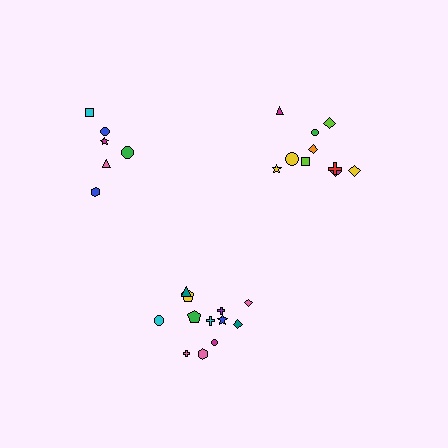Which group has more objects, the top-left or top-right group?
The top-right group.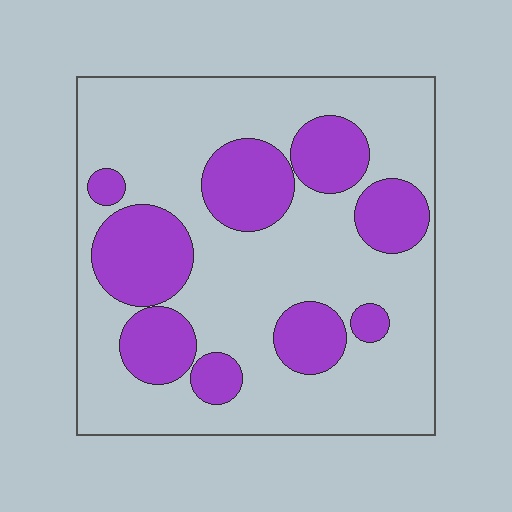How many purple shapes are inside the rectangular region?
9.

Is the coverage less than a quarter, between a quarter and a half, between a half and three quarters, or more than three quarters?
Between a quarter and a half.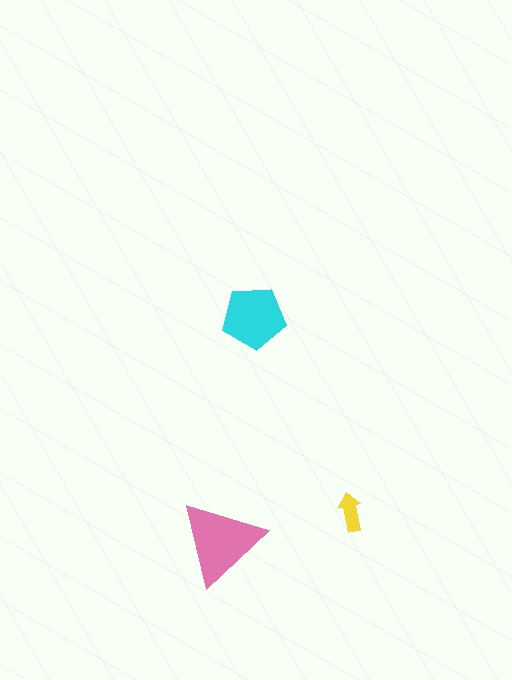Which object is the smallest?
The yellow arrow.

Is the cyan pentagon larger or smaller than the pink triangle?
Smaller.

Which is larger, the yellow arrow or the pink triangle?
The pink triangle.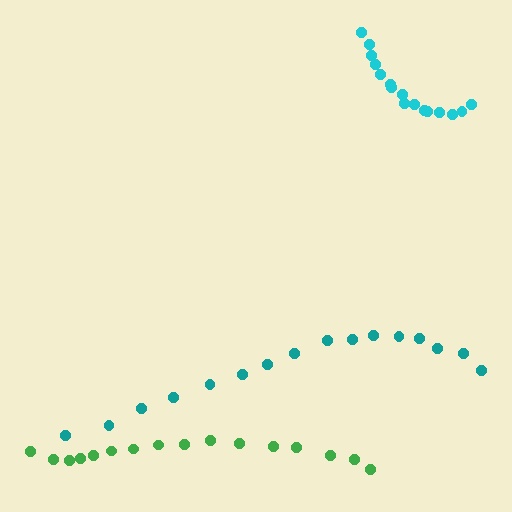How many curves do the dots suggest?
There are 3 distinct paths.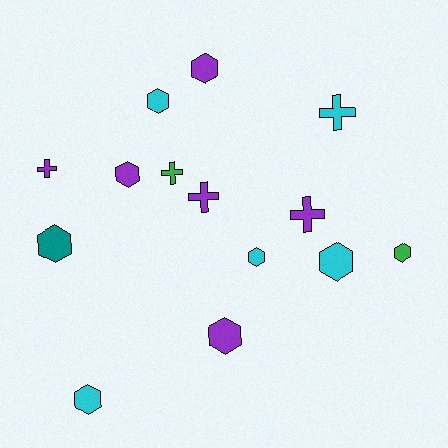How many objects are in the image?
There are 14 objects.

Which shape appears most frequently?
Hexagon, with 9 objects.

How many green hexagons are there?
There is 1 green hexagon.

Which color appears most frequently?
Purple, with 6 objects.